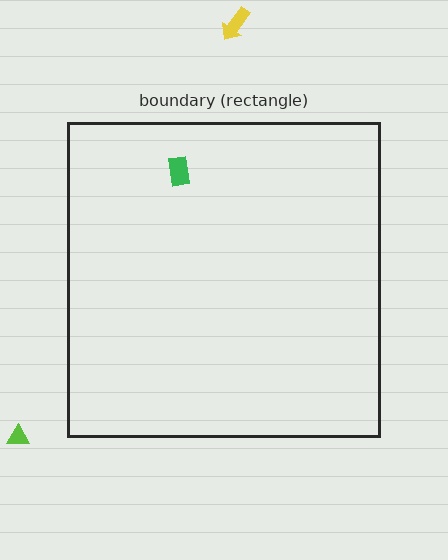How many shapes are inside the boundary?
1 inside, 2 outside.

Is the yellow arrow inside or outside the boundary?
Outside.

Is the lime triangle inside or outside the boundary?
Outside.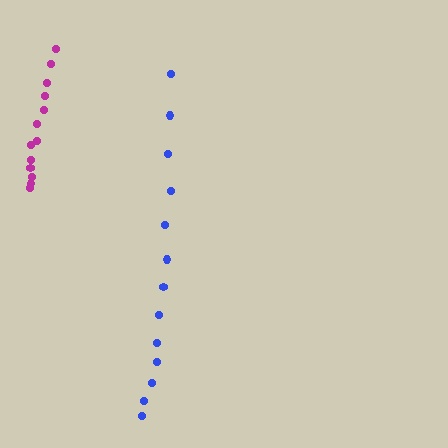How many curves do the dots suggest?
There are 2 distinct paths.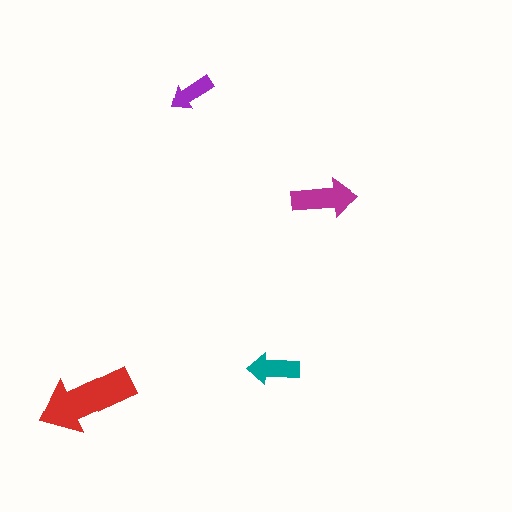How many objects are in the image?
There are 4 objects in the image.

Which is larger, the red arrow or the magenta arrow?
The red one.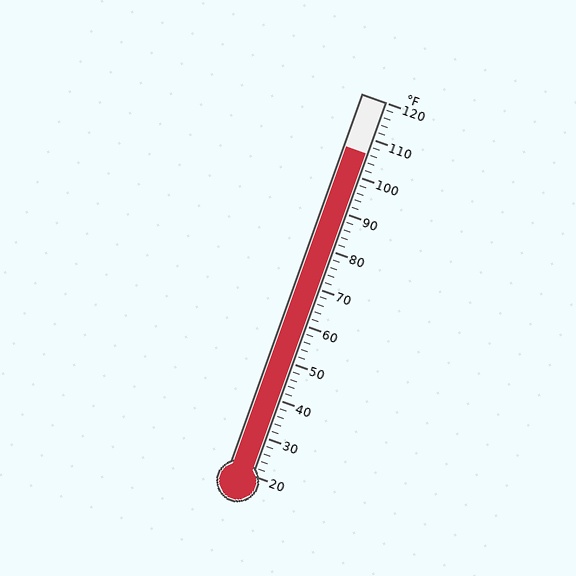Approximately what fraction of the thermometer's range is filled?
The thermometer is filled to approximately 85% of its range.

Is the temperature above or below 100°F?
The temperature is above 100°F.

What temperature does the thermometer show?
The thermometer shows approximately 106°F.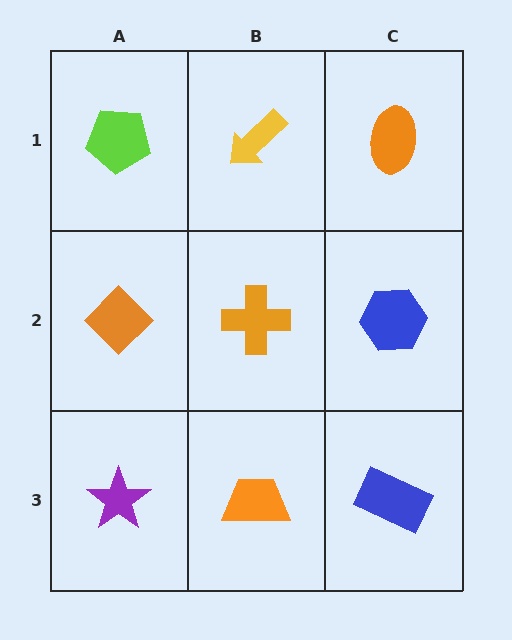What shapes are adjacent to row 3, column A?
An orange diamond (row 2, column A), an orange trapezoid (row 3, column B).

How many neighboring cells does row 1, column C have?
2.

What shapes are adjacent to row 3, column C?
A blue hexagon (row 2, column C), an orange trapezoid (row 3, column B).